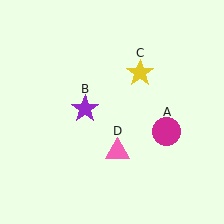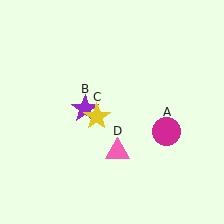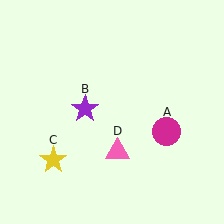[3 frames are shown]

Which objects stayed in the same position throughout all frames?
Magenta circle (object A) and purple star (object B) and pink triangle (object D) remained stationary.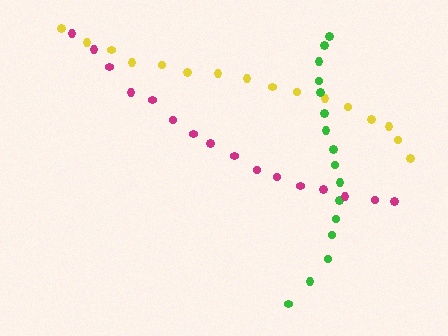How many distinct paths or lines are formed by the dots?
There are 3 distinct paths.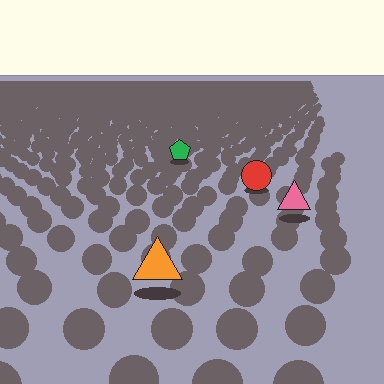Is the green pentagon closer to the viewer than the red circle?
No. The red circle is closer — you can tell from the texture gradient: the ground texture is coarser near it.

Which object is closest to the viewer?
The orange triangle is closest. The texture marks near it are larger and more spread out.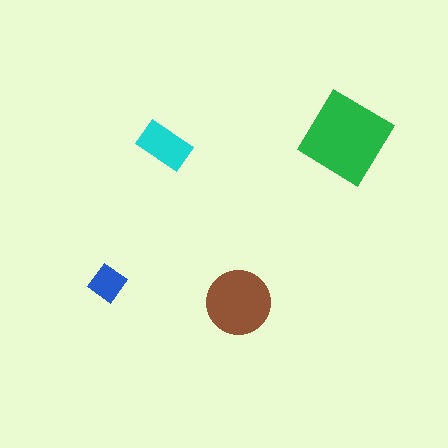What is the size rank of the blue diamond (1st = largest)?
4th.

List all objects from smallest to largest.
The blue diamond, the cyan rectangle, the brown circle, the green diamond.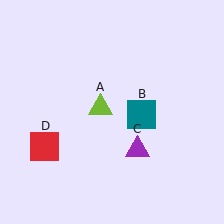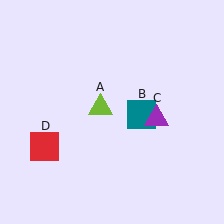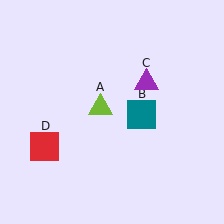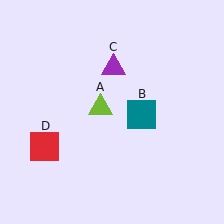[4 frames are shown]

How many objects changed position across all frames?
1 object changed position: purple triangle (object C).